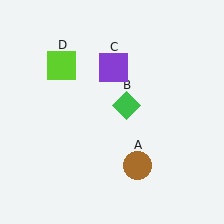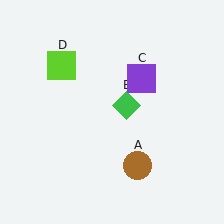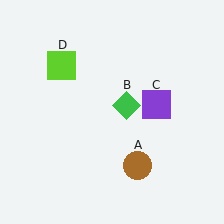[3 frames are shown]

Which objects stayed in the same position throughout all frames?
Brown circle (object A) and green diamond (object B) and lime square (object D) remained stationary.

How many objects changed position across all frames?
1 object changed position: purple square (object C).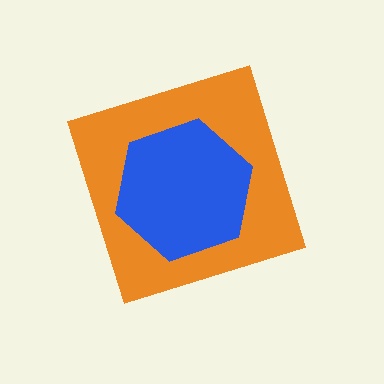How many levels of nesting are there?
2.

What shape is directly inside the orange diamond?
The blue hexagon.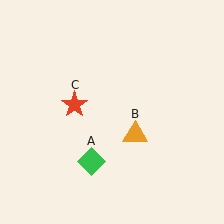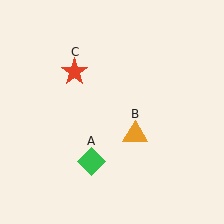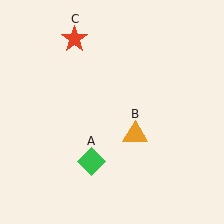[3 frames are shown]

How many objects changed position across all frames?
1 object changed position: red star (object C).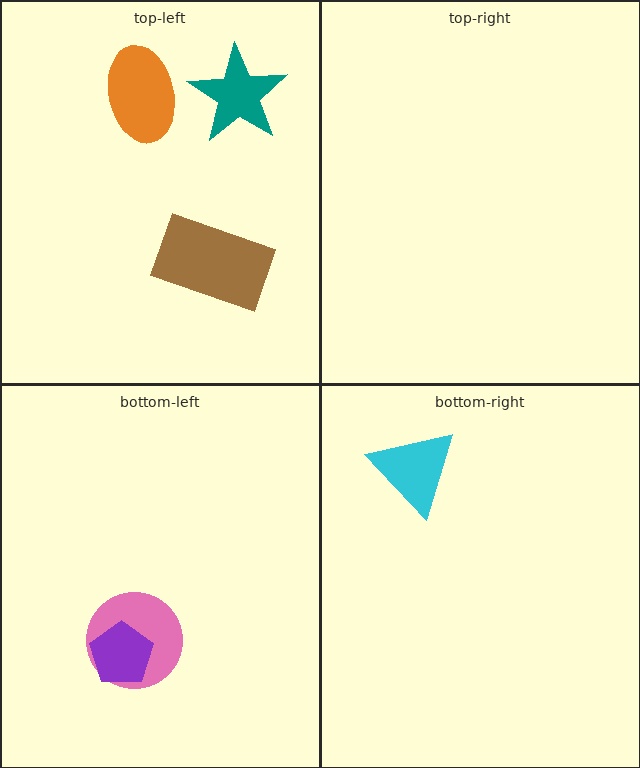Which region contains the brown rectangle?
The top-left region.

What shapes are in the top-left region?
The brown rectangle, the teal star, the orange ellipse.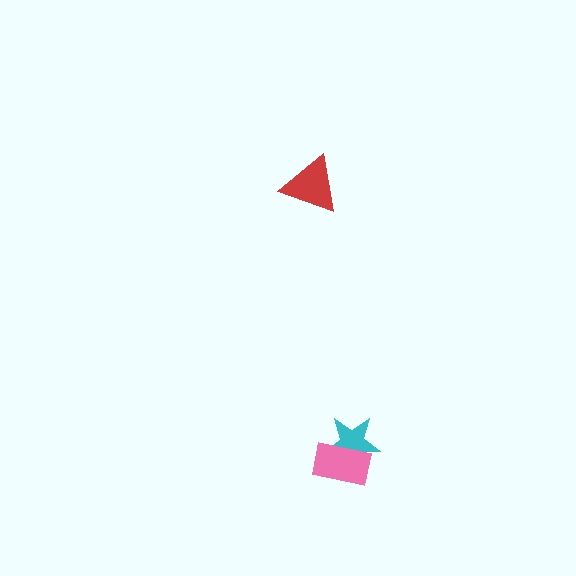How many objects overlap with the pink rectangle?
1 object overlaps with the pink rectangle.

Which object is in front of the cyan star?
The pink rectangle is in front of the cyan star.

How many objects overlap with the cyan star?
1 object overlaps with the cyan star.